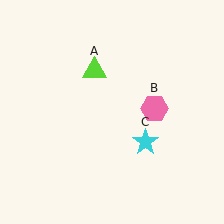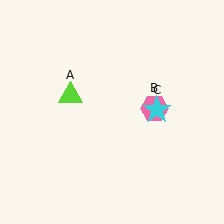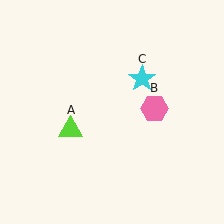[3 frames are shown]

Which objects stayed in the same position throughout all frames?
Pink hexagon (object B) remained stationary.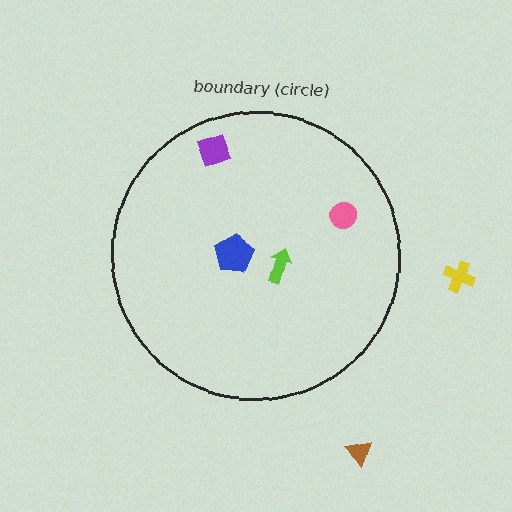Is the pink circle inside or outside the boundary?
Inside.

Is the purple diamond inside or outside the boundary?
Inside.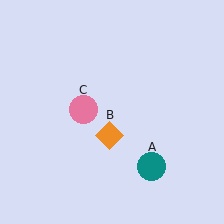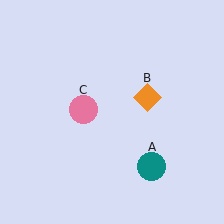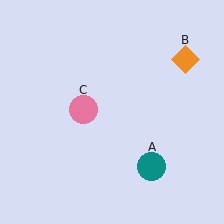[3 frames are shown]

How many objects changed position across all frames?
1 object changed position: orange diamond (object B).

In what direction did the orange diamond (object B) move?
The orange diamond (object B) moved up and to the right.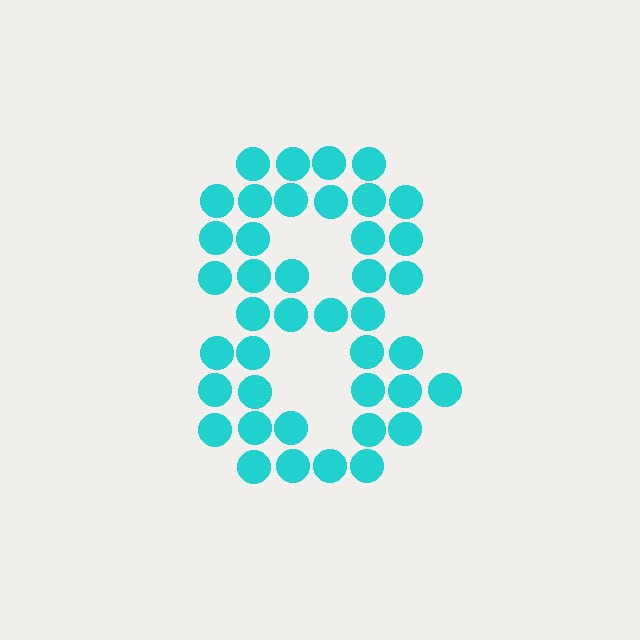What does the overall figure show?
The overall figure shows the digit 8.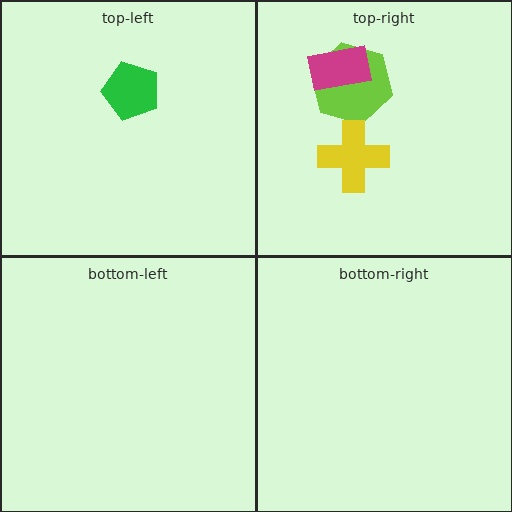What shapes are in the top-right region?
The lime hexagon, the magenta rectangle, the yellow cross.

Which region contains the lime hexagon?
The top-right region.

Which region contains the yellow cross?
The top-right region.